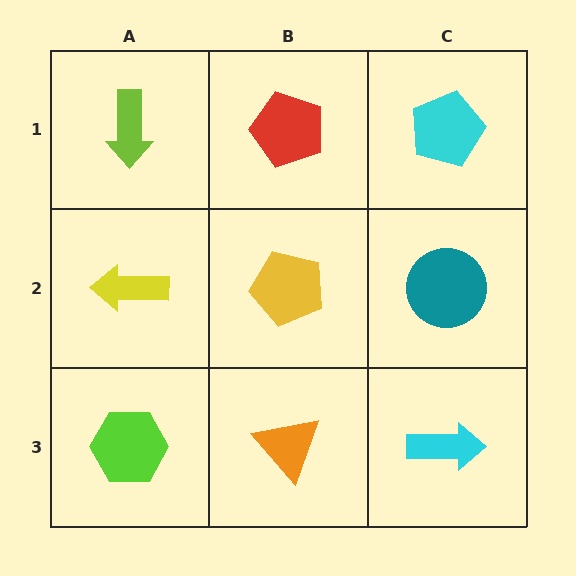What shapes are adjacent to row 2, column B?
A red pentagon (row 1, column B), an orange triangle (row 3, column B), a yellow arrow (row 2, column A), a teal circle (row 2, column C).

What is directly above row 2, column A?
A lime arrow.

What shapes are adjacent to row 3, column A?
A yellow arrow (row 2, column A), an orange triangle (row 3, column B).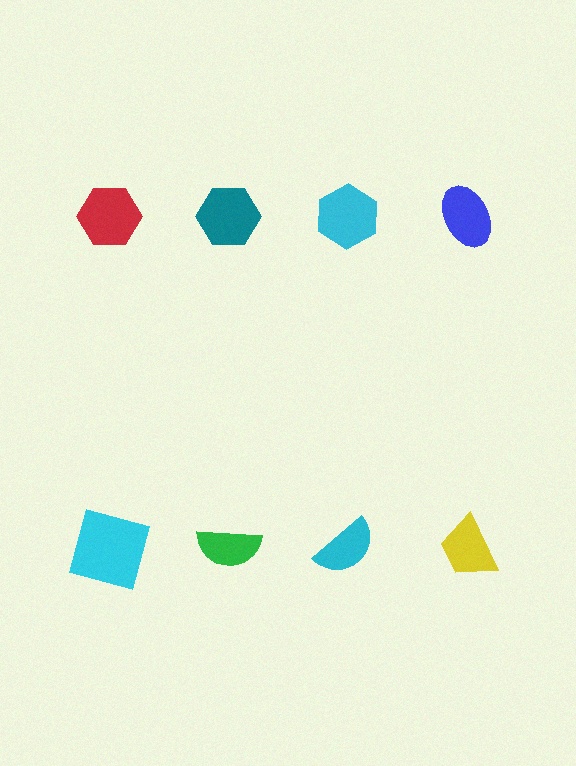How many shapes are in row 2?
4 shapes.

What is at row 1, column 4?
A blue ellipse.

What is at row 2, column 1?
A cyan square.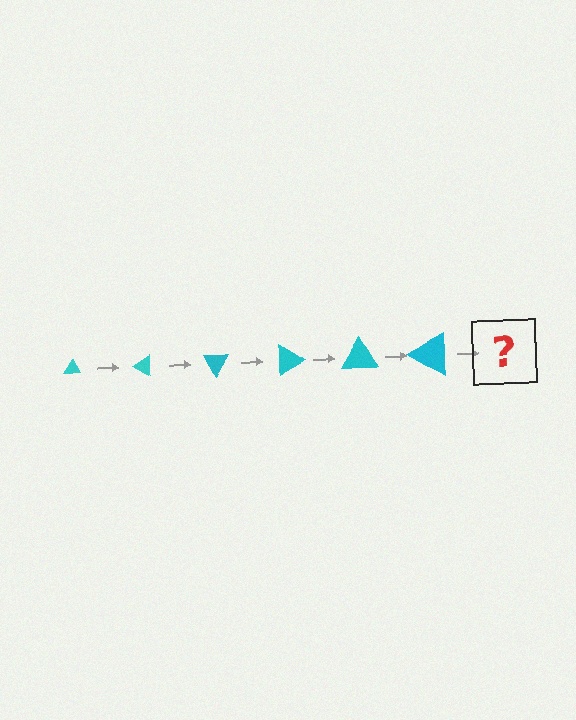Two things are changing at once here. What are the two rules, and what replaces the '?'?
The two rules are that the triangle grows larger each step and it rotates 30 degrees each step. The '?' should be a triangle, larger than the previous one and rotated 180 degrees from the start.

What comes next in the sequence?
The next element should be a triangle, larger than the previous one and rotated 180 degrees from the start.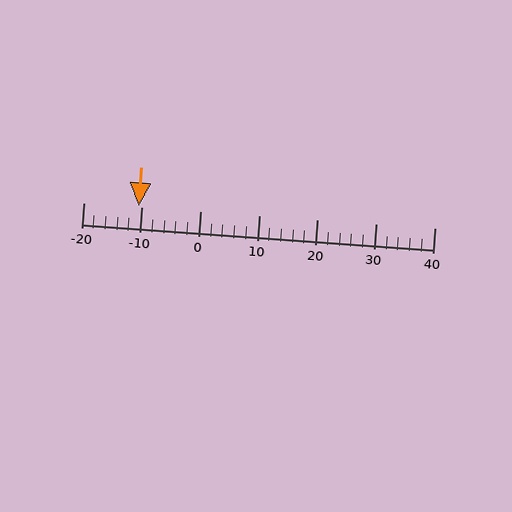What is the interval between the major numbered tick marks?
The major tick marks are spaced 10 units apart.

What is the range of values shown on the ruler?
The ruler shows values from -20 to 40.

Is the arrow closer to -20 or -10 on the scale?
The arrow is closer to -10.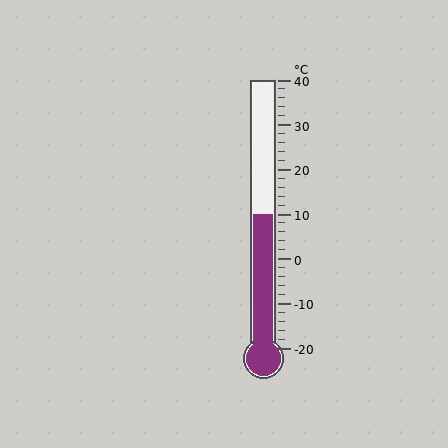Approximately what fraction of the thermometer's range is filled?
The thermometer is filled to approximately 50% of its range.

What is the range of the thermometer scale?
The thermometer scale ranges from -20°C to 40°C.